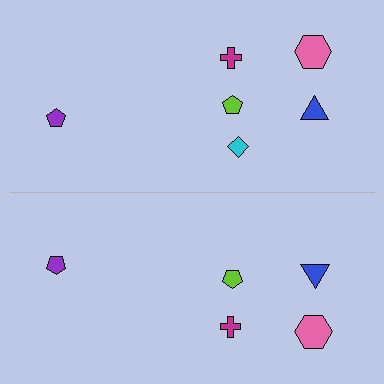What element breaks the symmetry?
A cyan diamond is missing from the bottom side.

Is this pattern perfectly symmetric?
No, the pattern is not perfectly symmetric. A cyan diamond is missing from the bottom side.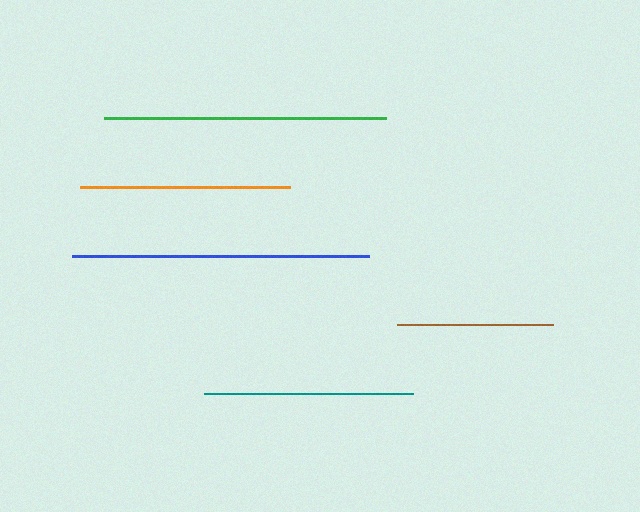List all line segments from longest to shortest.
From longest to shortest: blue, green, orange, teal, brown.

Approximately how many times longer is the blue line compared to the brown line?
The blue line is approximately 1.9 times the length of the brown line.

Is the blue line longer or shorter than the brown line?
The blue line is longer than the brown line.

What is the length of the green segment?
The green segment is approximately 282 pixels long.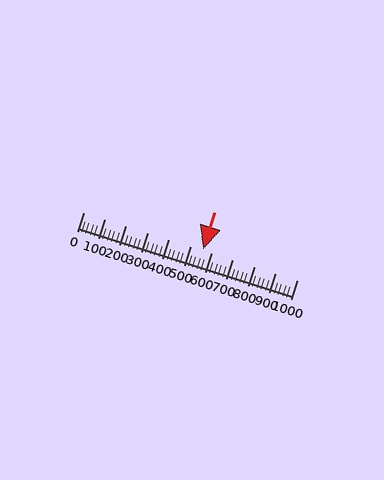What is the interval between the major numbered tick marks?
The major tick marks are spaced 100 units apart.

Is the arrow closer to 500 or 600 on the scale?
The arrow is closer to 600.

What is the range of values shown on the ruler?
The ruler shows values from 0 to 1000.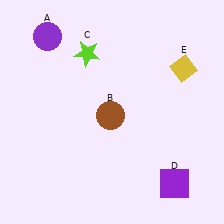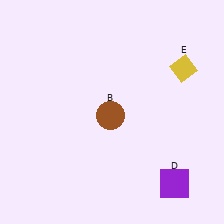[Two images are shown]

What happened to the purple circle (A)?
The purple circle (A) was removed in Image 2. It was in the top-left area of Image 1.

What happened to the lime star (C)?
The lime star (C) was removed in Image 2. It was in the top-left area of Image 1.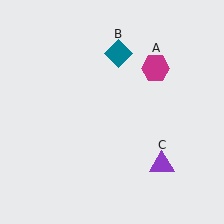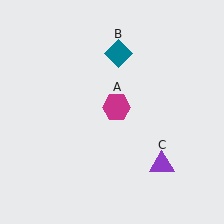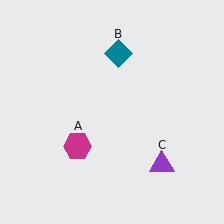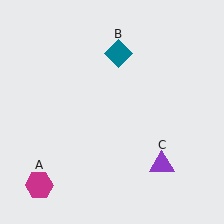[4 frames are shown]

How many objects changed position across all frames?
1 object changed position: magenta hexagon (object A).